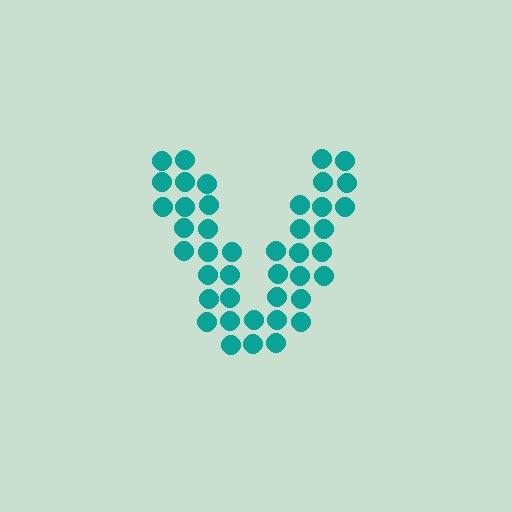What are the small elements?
The small elements are circles.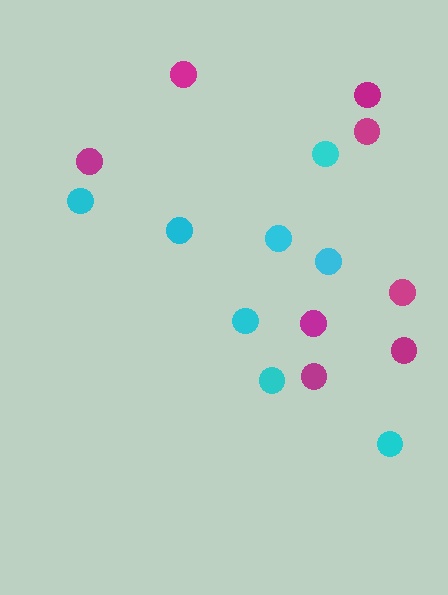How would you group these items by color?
There are 2 groups: one group of cyan circles (8) and one group of magenta circles (8).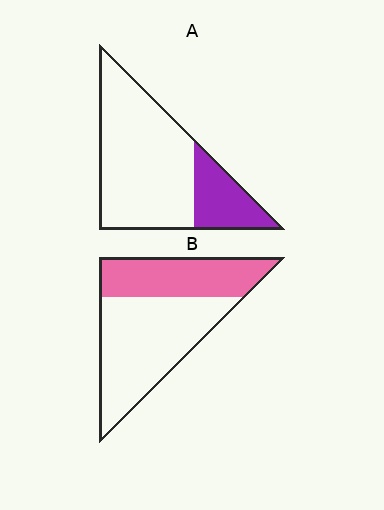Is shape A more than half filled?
No.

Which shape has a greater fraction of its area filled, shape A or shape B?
Shape B.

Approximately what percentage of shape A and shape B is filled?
A is approximately 25% and B is approximately 40%.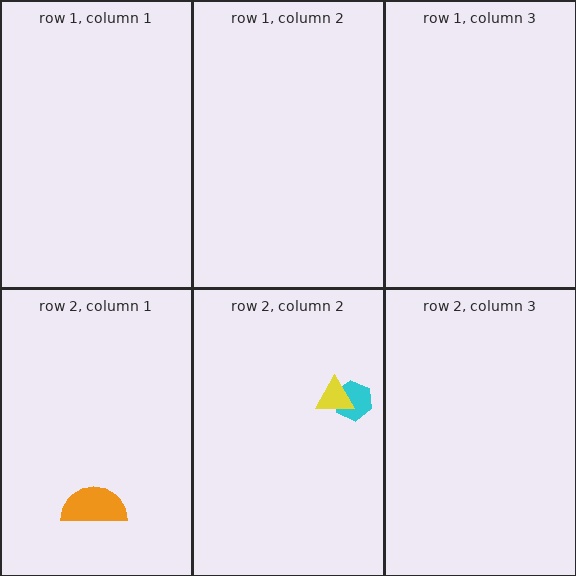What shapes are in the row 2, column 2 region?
The cyan hexagon, the yellow triangle.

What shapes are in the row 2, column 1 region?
The orange semicircle.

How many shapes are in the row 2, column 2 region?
2.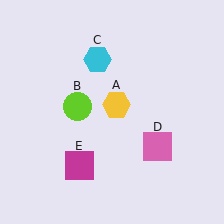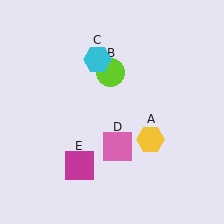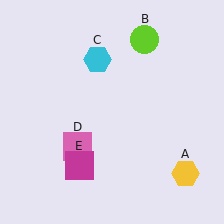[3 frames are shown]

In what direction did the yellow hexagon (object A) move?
The yellow hexagon (object A) moved down and to the right.